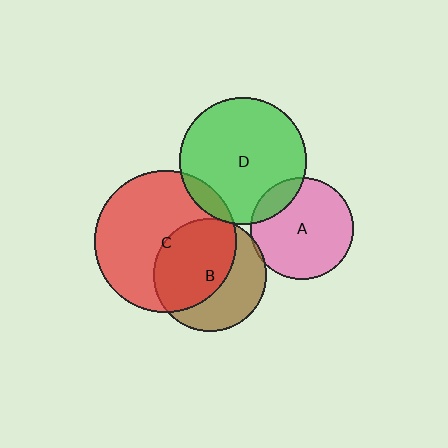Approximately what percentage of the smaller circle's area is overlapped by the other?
Approximately 5%.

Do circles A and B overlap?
Yes.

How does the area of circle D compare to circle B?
Approximately 1.3 times.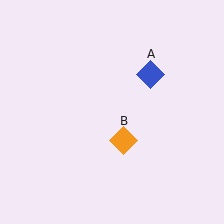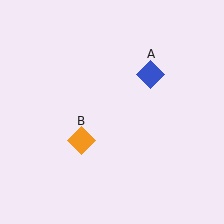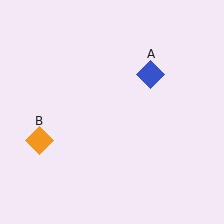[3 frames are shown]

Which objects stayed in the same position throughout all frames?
Blue diamond (object A) remained stationary.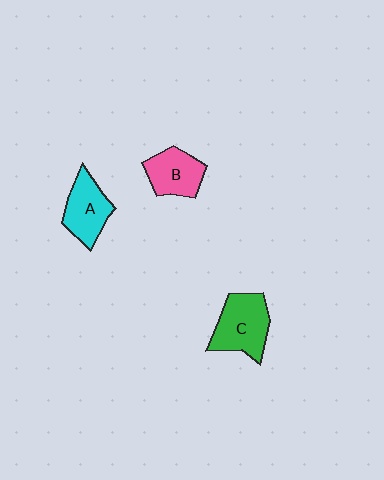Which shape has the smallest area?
Shape B (pink).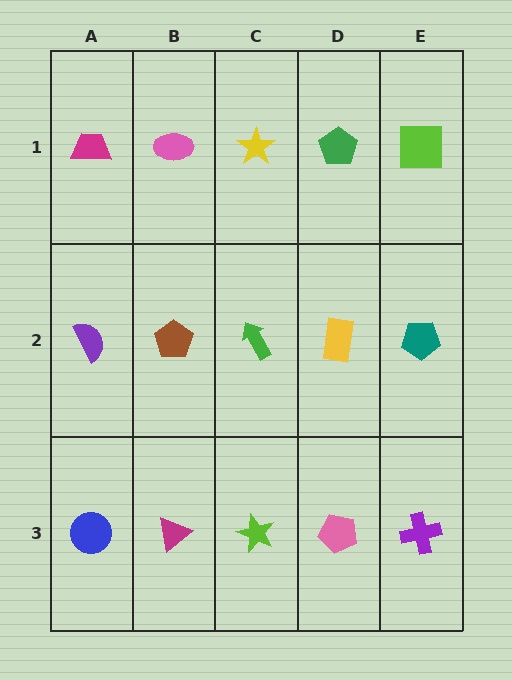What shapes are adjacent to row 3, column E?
A teal pentagon (row 2, column E), a pink pentagon (row 3, column D).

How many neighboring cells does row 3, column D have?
3.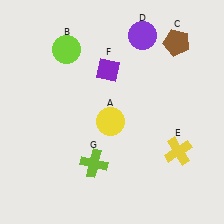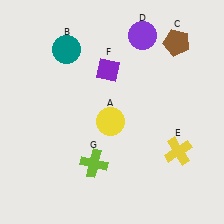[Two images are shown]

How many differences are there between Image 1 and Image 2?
There is 1 difference between the two images.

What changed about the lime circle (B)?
In Image 1, B is lime. In Image 2, it changed to teal.